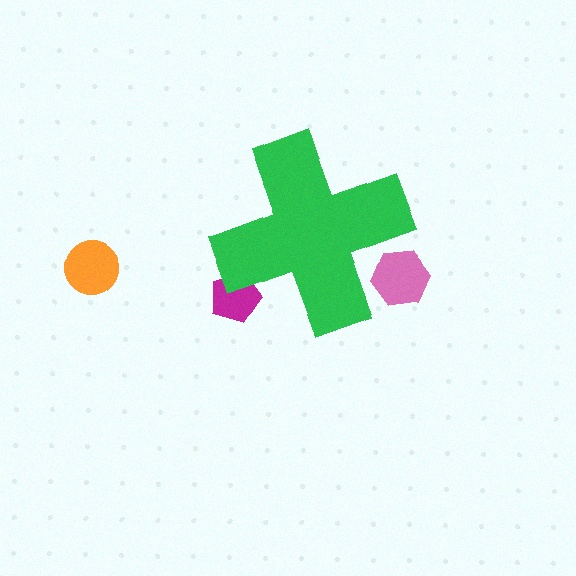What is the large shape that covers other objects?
A green cross.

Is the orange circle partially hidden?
No, the orange circle is fully visible.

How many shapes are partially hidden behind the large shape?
2 shapes are partially hidden.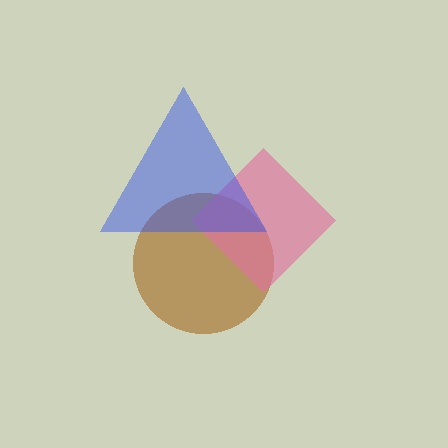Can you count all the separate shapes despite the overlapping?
Yes, there are 3 separate shapes.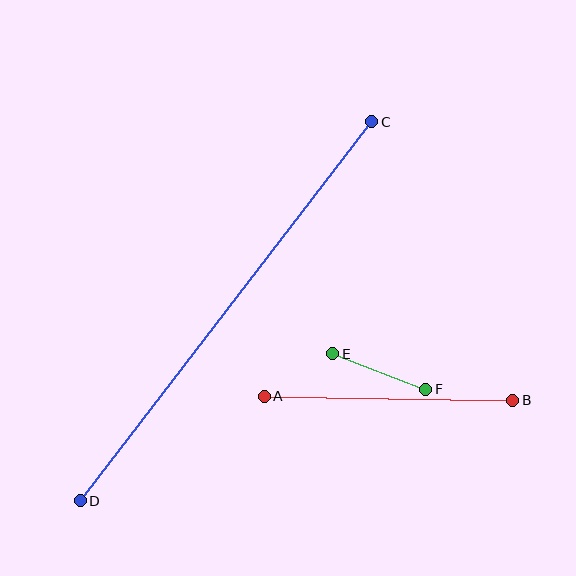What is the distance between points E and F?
The distance is approximately 99 pixels.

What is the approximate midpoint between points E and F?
The midpoint is at approximately (379, 372) pixels.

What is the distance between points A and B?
The distance is approximately 249 pixels.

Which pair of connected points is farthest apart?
Points C and D are farthest apart.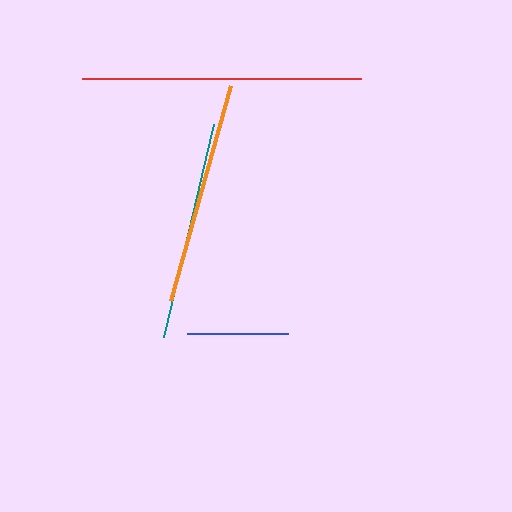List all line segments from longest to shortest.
From longest to shortest: red, orange, teal, blue.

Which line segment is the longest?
The red line is the longest at approximately 279 pixels.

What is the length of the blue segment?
The blue segment is approximately 101 pixels long.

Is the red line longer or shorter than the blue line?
The red line is longer than the blue line.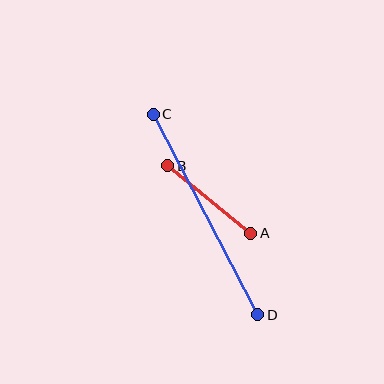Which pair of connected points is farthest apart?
Points C and D are farthest apart.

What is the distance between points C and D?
The distance is approximately 226 pixels.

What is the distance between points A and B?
The distance is approximately 107 pixels.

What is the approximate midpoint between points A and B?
The midpoint is at approximately (209, 200) pixels.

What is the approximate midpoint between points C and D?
The midpoint is at approximately (206, 214) pixels.